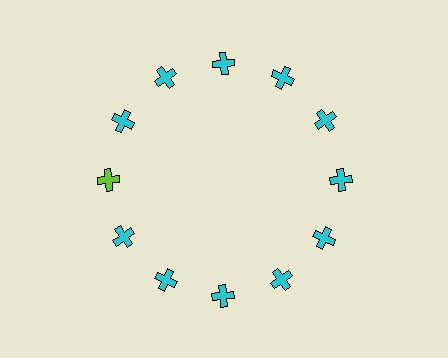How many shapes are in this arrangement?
There are 12 shapes arranged in a ring pattern.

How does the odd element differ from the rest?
It has a different color: lime instead of cyan.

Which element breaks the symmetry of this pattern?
The lime cross at roughly the 9 o'clock position breaks the symmetry. All other shapes are cyan crosses.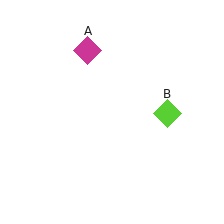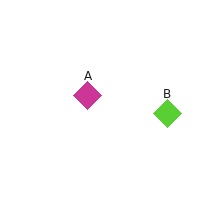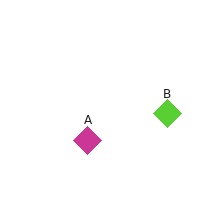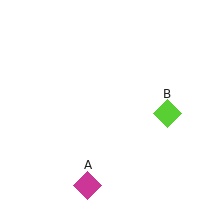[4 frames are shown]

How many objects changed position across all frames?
1 object changed position: magenta diamond (object A).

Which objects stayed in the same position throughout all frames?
Lime diamond (object B) remained stationary.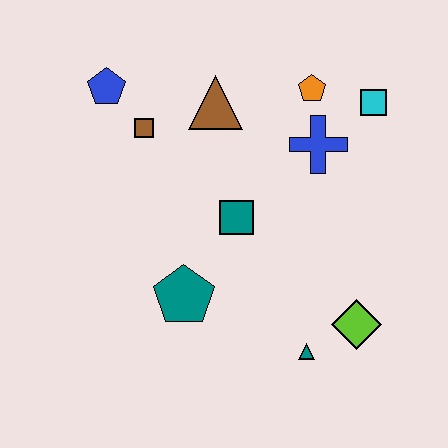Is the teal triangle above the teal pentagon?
No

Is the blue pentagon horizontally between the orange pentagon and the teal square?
No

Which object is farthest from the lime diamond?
The blue pentagon is farthest from the lime diamond.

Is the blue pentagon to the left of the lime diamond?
Yes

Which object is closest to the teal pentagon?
The teal square is closest to the teal pentagon.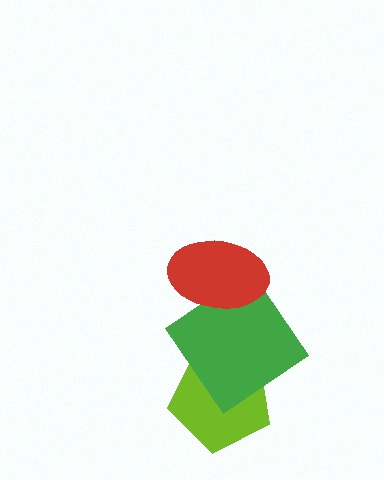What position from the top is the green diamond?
The green diamond is 2nd from the top.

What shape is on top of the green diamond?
The red ellipse is on top of the green diamond.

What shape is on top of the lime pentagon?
The green diamond is on top of the lime pentagon.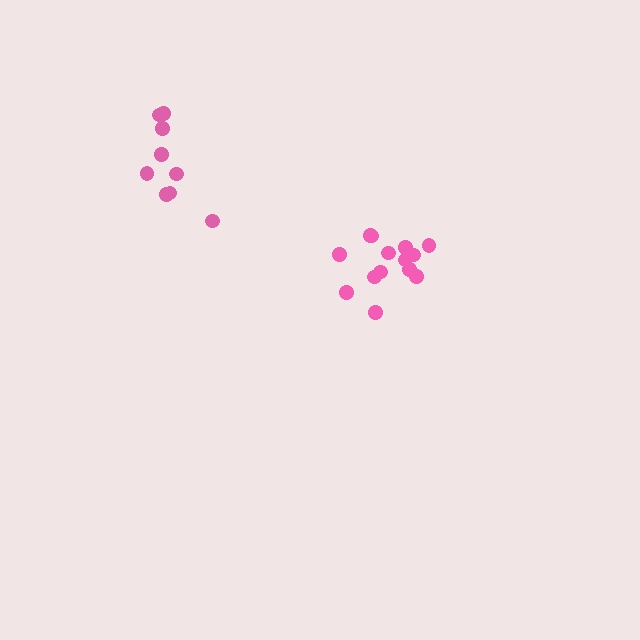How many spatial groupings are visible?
There are 2 spatial groupings.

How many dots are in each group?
Group 1: 14 dots, Group 2: 9 dots (23 total).